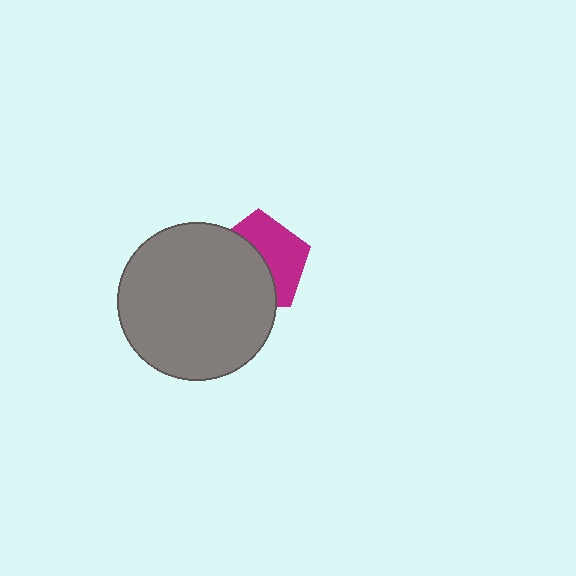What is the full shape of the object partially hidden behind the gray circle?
The partially hidden object is a magenta pentagon.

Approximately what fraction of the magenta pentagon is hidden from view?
Roughly 53% of the magenta pentagon is hidden behind the gray circle.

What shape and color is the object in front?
The object in front is a gray circle.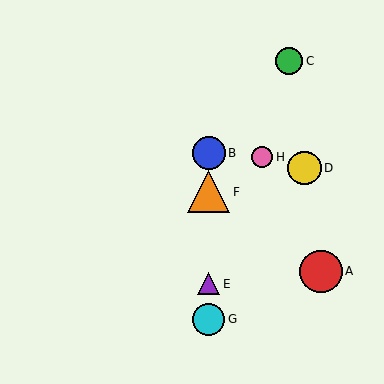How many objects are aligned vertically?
4 objects (B, E, F, G) are aligned vertically.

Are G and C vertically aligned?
No, G is at x≈209 and C is at x≈289.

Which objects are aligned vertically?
Objects B, E, F, G are aligned vertically.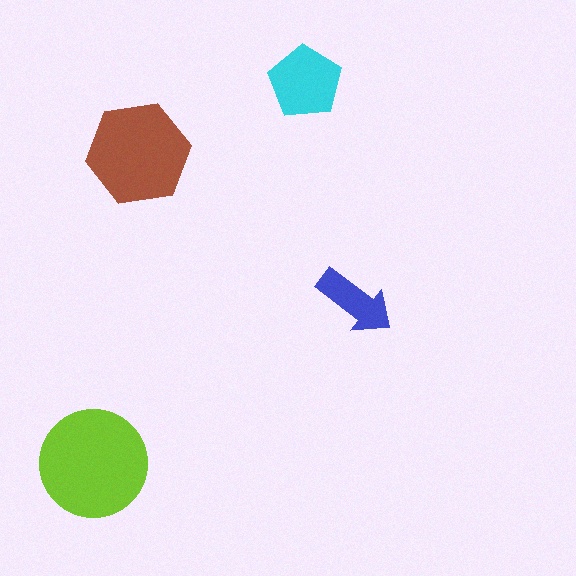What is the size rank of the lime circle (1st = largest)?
1st.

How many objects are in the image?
There are 4 objects in the image.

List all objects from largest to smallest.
The lime circle, the brown hexagon, the cyan pentagon, the blue arrow.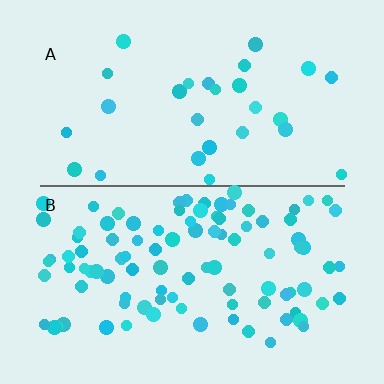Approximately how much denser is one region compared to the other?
Approximately 3.6× — region B over region A.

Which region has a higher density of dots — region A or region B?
B (the bottom).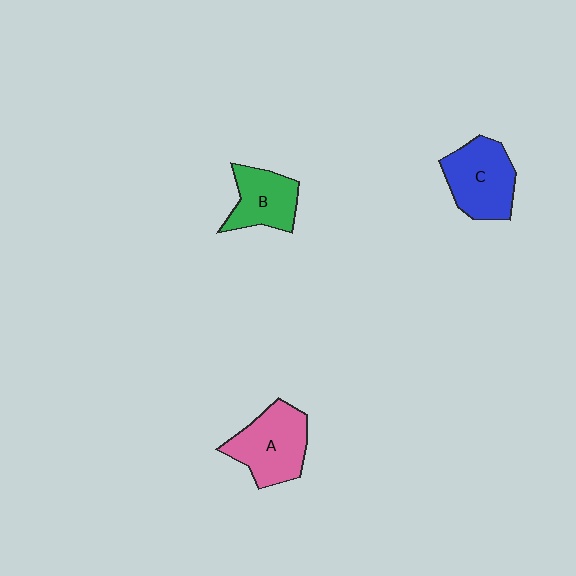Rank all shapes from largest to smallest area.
From largest to smallest: A (pink), C (blue), B (green).